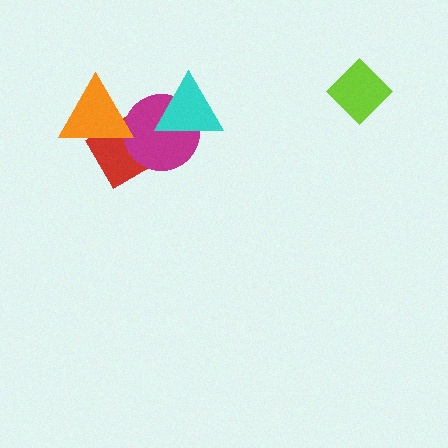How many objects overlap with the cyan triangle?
1 object overlaps with the cyan triangle.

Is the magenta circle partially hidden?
Yes, it is partially covered by another shape.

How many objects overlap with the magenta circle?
3 objects overlap with the magenta circle.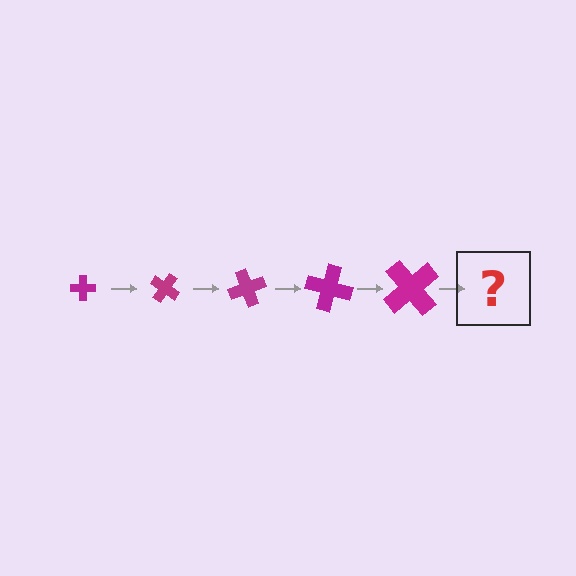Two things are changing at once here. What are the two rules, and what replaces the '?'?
The two rules are that the cross grows larger each step and it rotates 35 degrees each step. The '?' should be a cross, larger than the previous one and rotated 175 degrees from the start.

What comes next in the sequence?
The next element should be a cross, larger than the previous one and rotated 175 degrees from the start.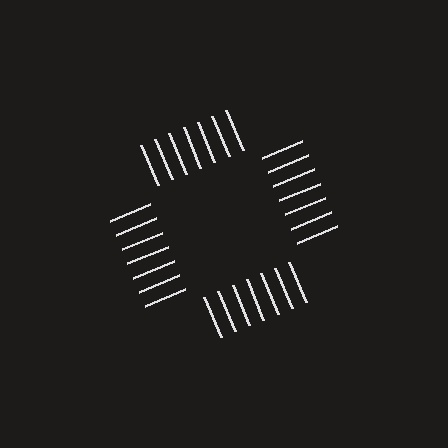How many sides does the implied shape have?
4 sides — the line-ends trace a square.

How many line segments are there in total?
28 — 7 along each of the 4 edges.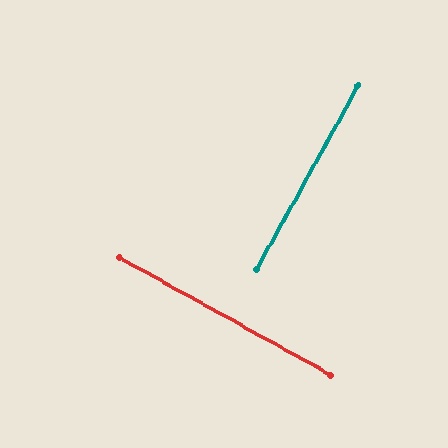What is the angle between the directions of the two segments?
Approximately 90 degrees.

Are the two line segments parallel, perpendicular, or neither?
Perpendicular — they meet at approximately 90°.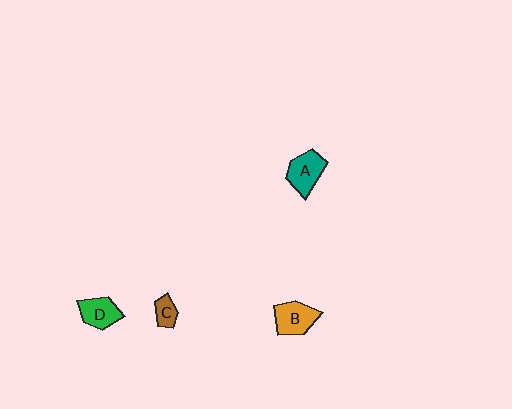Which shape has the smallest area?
Shape C (brown).